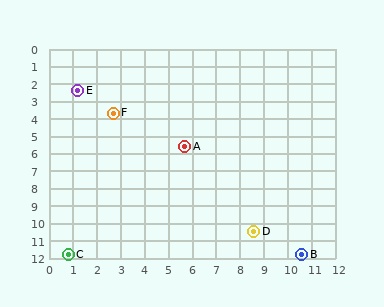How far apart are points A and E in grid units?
Points A and E are about 5.5 grid units apart.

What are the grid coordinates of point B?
Point B is at approximately (10.6, 11.8).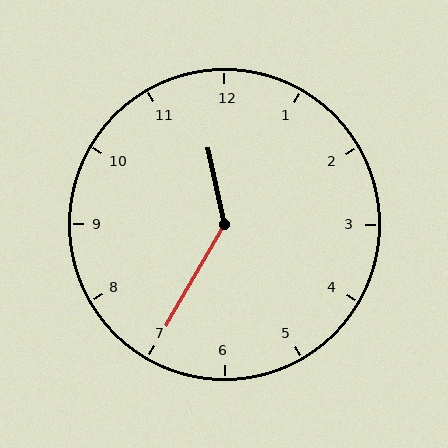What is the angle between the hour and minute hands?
Approximately 138 degrees.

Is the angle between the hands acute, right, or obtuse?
It is obtuse.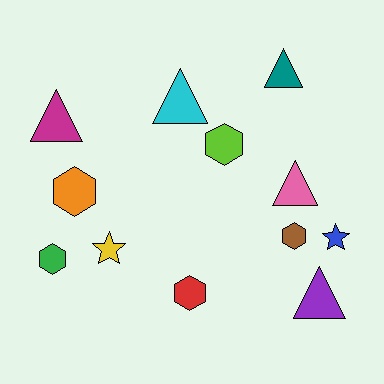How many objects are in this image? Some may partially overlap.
There are 12 objects.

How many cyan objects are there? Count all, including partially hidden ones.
There is 1 cyan object.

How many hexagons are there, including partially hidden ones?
There are 5 hexagons.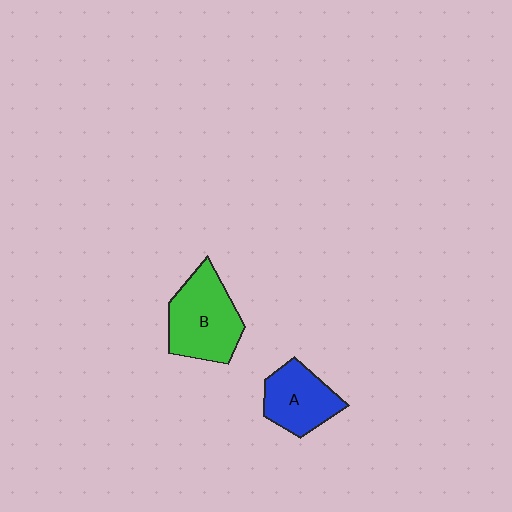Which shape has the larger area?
Shape B (green).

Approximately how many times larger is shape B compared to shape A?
Approximately 1.3 times.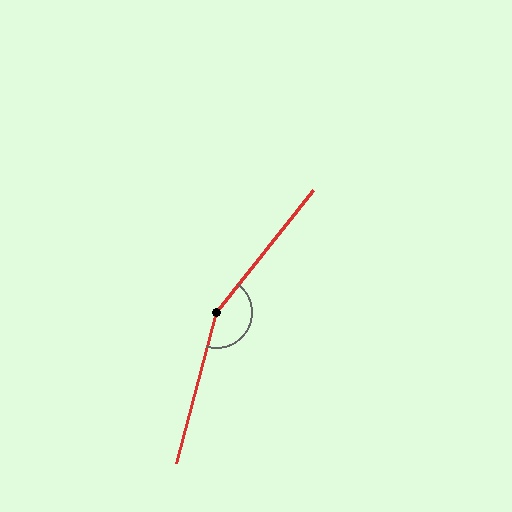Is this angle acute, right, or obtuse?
It is obtuse.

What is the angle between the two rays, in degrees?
Approximately 157 degrees.